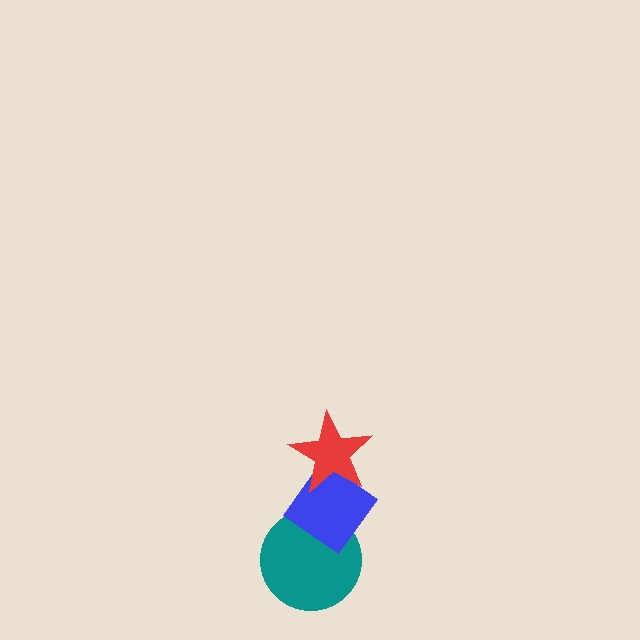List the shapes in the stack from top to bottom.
From top to bottom: the red star, the blue diamond, the teal circle.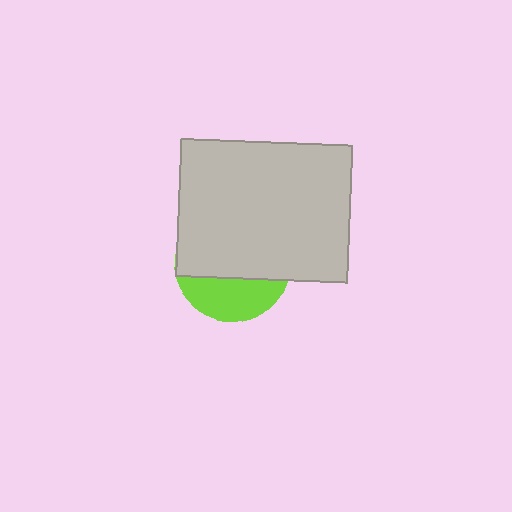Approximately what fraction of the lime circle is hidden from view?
Roughly 66% of the lime circle is hidden behind the light gray rectangle.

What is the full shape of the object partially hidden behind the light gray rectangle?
The partially hidden object is a lime circle.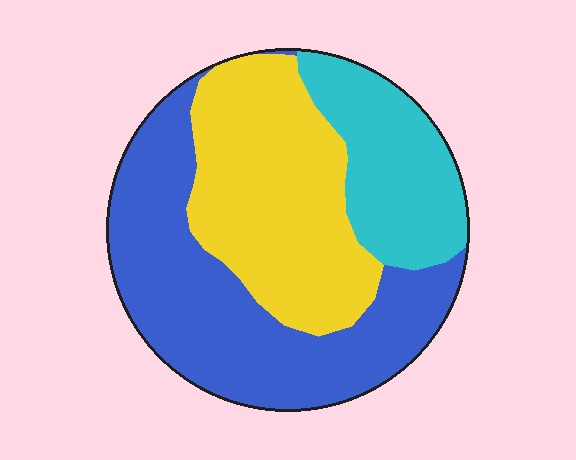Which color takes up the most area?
Blue, at roughly 45%.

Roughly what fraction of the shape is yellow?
Yellow takes up about three eighths (3/8) of the shape.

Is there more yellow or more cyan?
Yellow.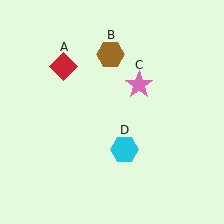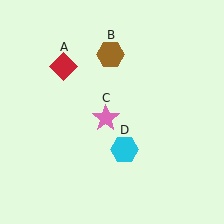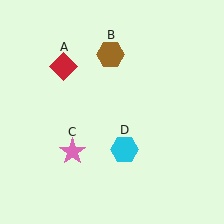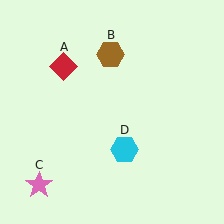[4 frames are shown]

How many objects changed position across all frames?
1 object changed position: pink star (object C).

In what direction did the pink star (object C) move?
The pink star (object C) moved down and to the left.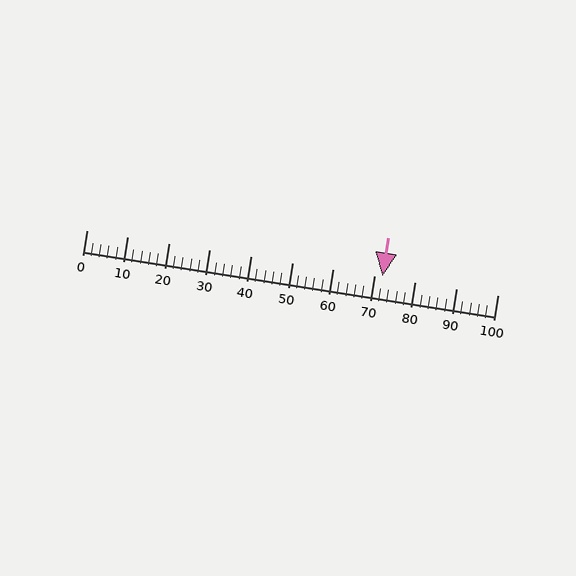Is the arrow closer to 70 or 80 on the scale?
The arrow is closer to 70.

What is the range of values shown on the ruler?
The ruler shows values from 0 to 100.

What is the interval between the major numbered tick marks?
The major tick marks are spaced 10 units apart.